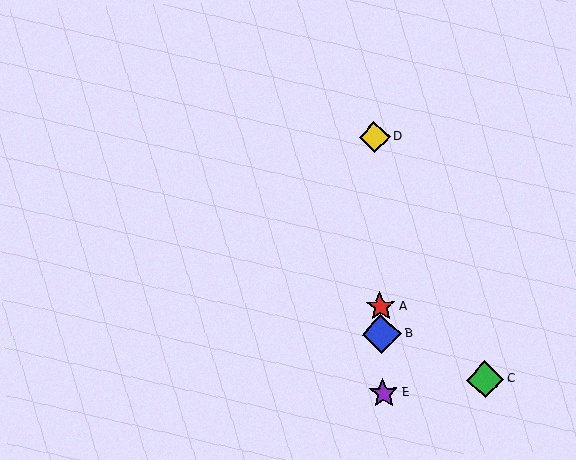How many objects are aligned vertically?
4 objects (A, B, D, E) are aligned vertically.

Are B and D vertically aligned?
Yes, both are at x≈382.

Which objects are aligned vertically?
Objects A, B, D, E are aligned vertically.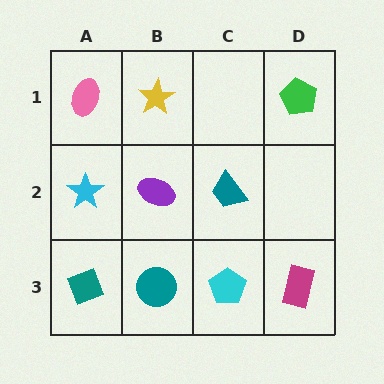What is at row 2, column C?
A teal trapezoid.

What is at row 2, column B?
A purple ellipse.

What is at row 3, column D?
A magenta rectangle.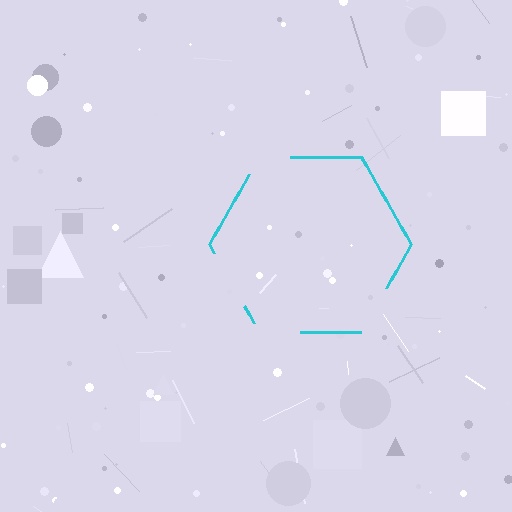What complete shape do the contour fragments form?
The contour fragments form a hexagon.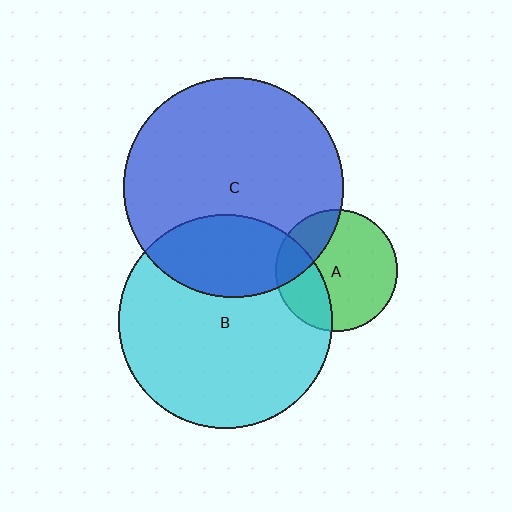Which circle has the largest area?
Circle C (blue).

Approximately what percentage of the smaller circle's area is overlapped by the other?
Approximately 25%.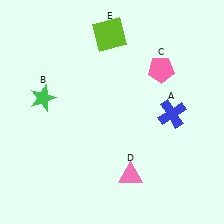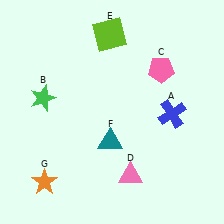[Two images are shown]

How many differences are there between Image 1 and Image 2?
There are 2 differences between the two images.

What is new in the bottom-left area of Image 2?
A teal triangle (F) was added in the bottom-left area of Image 2.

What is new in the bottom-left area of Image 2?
An orange star (G) was added in the bottom-left area of Image 2.